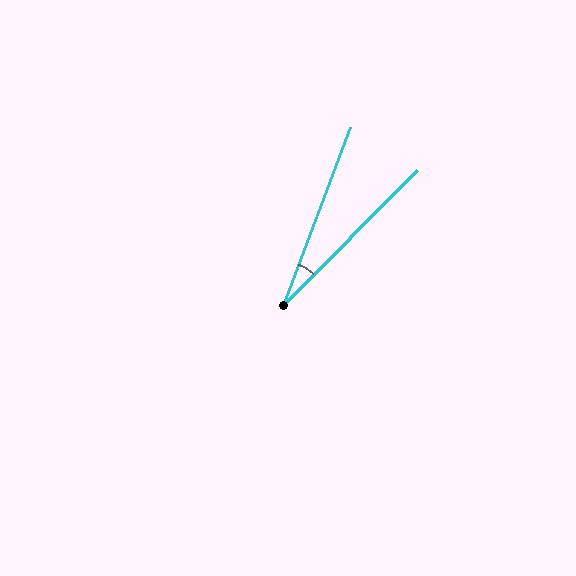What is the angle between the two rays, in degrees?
Approximately 24 degrees.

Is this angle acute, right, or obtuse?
It is acute.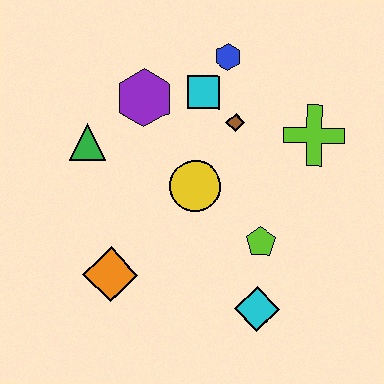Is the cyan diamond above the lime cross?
No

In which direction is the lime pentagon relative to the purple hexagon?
The lime pentagon is below the purple hexagon.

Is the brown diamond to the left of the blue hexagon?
No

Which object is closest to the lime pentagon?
The cyan diamond is closest to the lime pentagon.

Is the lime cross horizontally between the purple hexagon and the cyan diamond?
No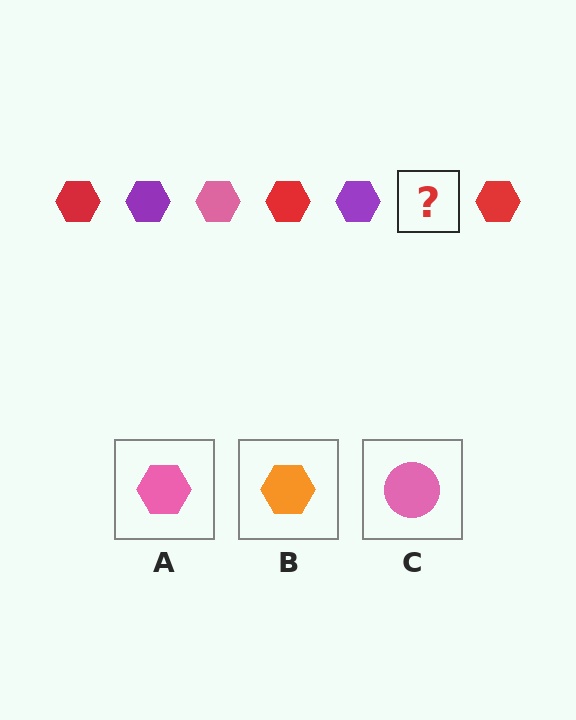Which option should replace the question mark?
Option A.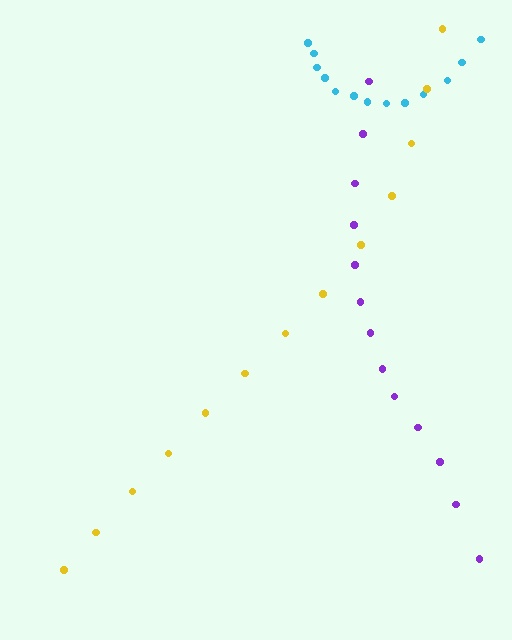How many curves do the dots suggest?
There are 3 distinct paths.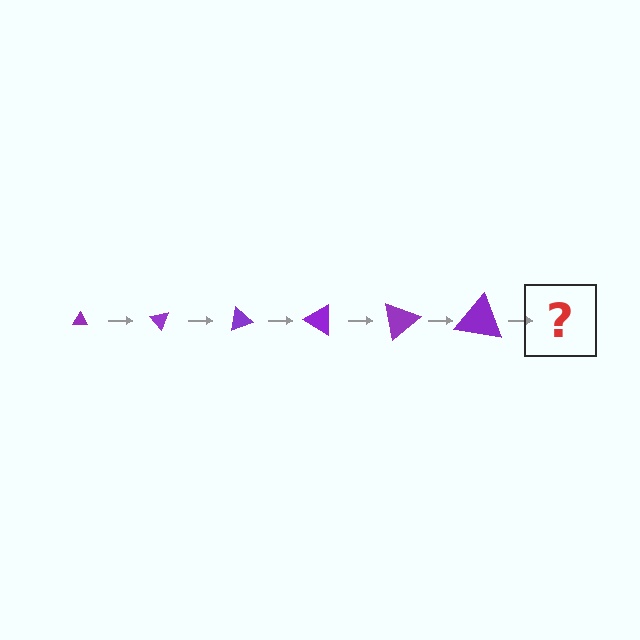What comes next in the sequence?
The next element should be a triangle, larger than the previous one and rotated 300 degrees from the start.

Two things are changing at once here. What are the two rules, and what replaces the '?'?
The two rules are that the triangle grows larger each step and it rotates 50 degrees each step. The '?' should be a triangle, larger than the previous one and rotated 300 degrees from the start.